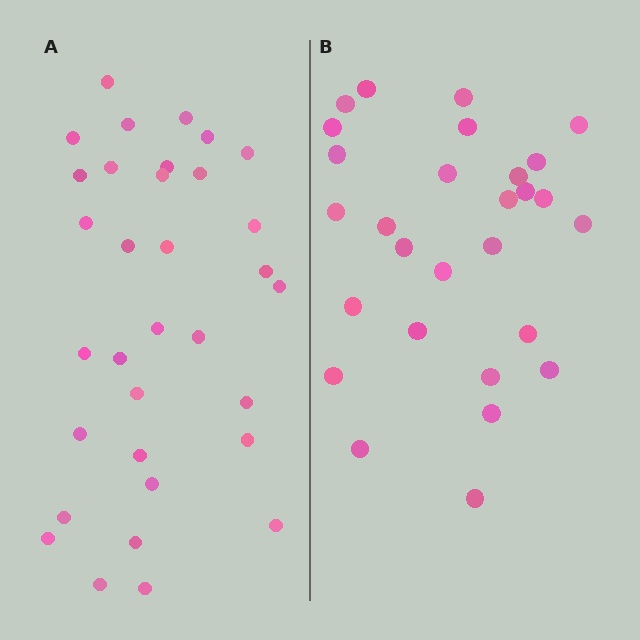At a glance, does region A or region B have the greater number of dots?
Region A (the left region) has more dots.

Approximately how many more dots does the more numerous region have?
Region A has about 5 more dots than region B.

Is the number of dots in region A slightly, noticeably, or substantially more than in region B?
Region A has only slightly more — the two regions are fairly close. The ratio is roughly 1.2 to 1.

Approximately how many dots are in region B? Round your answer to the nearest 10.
About 30 dots. (The exact count is 28, which rounds to 30.)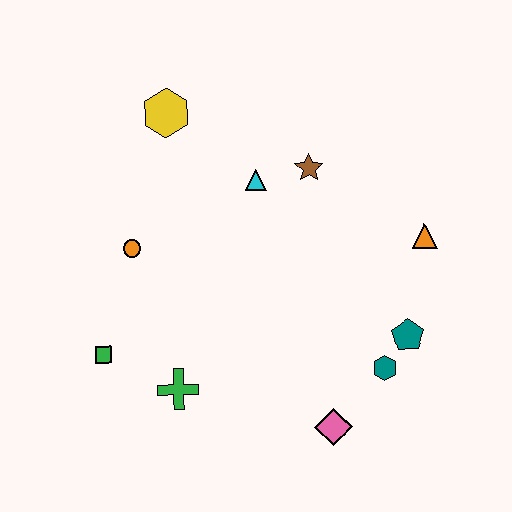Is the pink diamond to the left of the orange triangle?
Yes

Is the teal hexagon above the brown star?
No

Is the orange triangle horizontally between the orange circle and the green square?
No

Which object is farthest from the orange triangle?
The green square is farthest from the orange triangle.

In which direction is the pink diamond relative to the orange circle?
The pink diamond is to the right of the orange circle.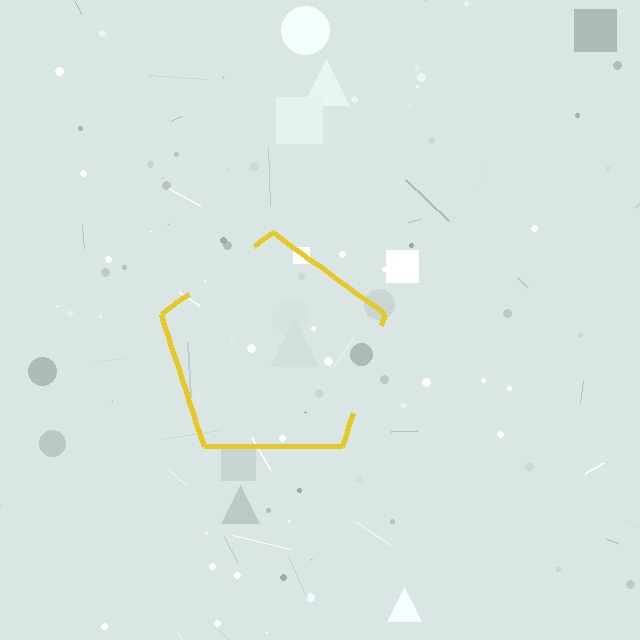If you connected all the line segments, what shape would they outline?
They would outline a pentagon.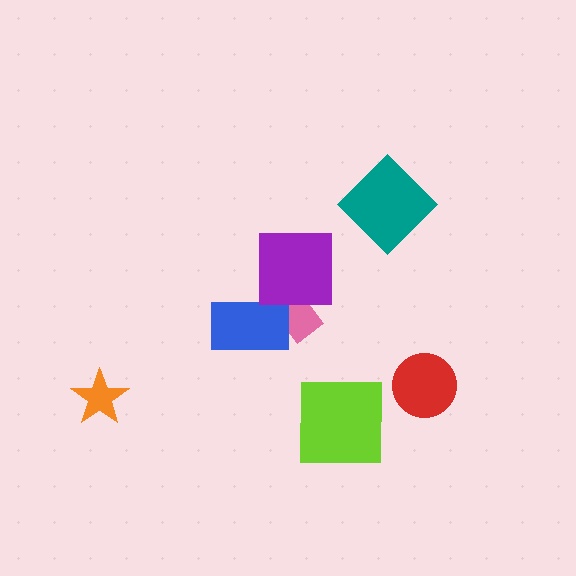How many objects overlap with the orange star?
0 objects overlap with the orange star.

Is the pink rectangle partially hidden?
Yes, it is partially covered by another shape.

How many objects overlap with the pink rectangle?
2 objects overlap with the pink rectangle.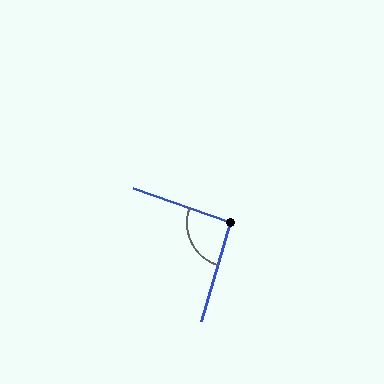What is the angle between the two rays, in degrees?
Approximately 93 degrees.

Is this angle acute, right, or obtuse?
It is approximately a right angle.